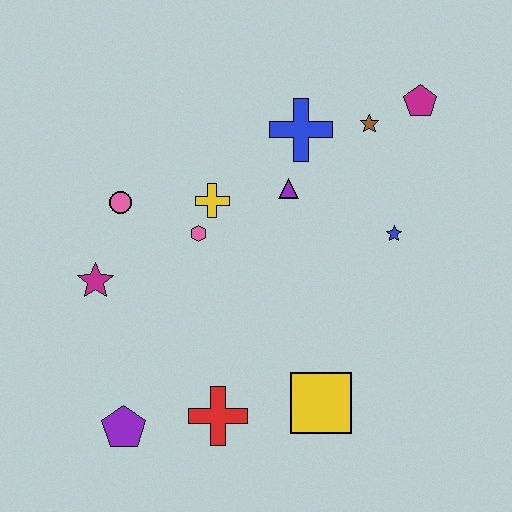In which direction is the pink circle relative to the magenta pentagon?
The pink circle is to the left of the magenta pentagon.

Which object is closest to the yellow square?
The red cross is closest to the yellow square.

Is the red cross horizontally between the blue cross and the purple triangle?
No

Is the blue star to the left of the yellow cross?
No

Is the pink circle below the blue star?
No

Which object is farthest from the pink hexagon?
The magenta pentagon is farthest from the pink hexagon.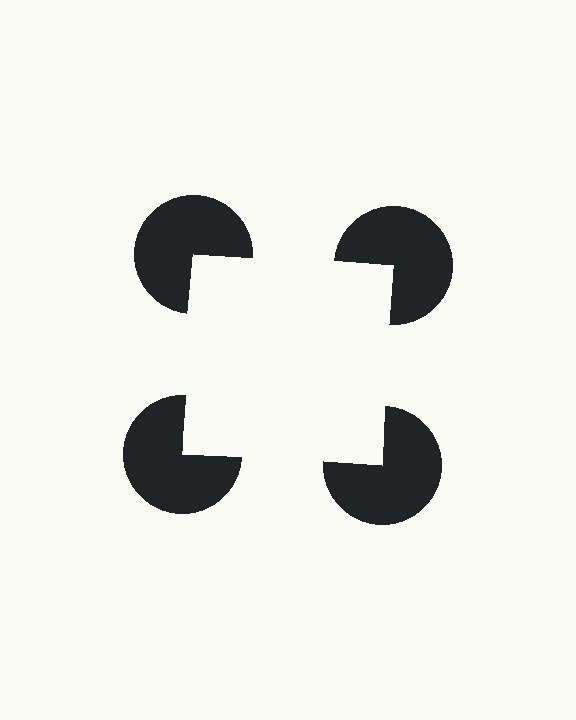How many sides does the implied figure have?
4 sides.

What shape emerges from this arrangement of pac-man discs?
An illusory square — its edges are inferred from the aligned wedge cuts in the pac-man discs, not physically drawn.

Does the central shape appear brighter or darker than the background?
It typically appears slightly brighter than the background, even though no actual brightness change is drawn.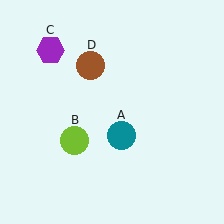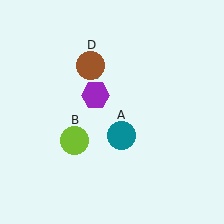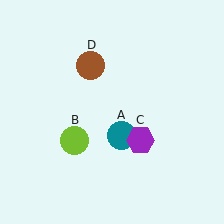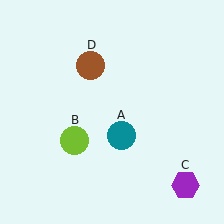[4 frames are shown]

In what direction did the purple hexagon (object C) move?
The purple hexagon (object C) moved down and to the right.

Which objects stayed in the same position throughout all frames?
Teal circle (object A) and lime circle (object B) and brown circle (object D) remained stationary.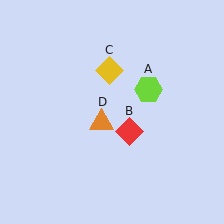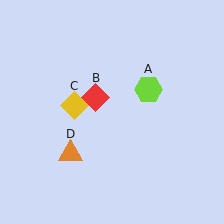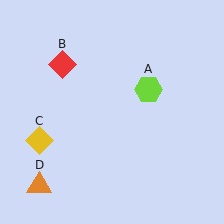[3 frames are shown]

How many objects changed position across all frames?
3 objects changed position: red diamond (object B), yellow diamond (object C), orange triangle (object D).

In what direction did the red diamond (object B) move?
The red diamond (object B) moved up and to the left.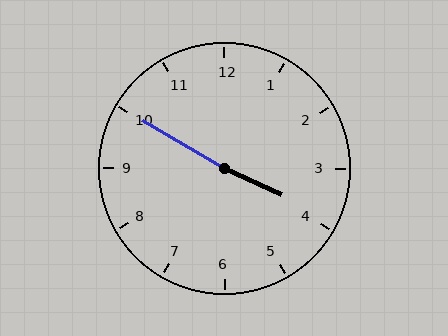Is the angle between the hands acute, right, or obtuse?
It is obtuse.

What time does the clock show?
3:50.